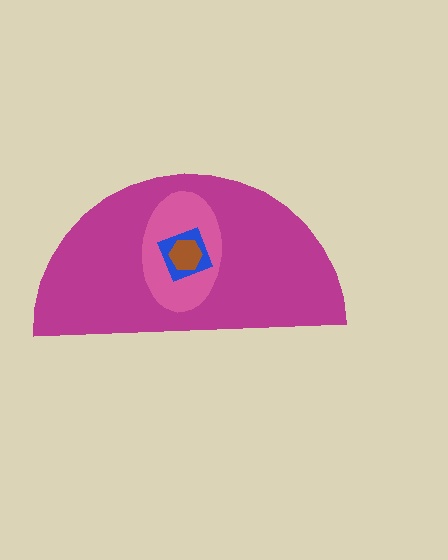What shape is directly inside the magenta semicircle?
The pink ellipse.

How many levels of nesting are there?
4.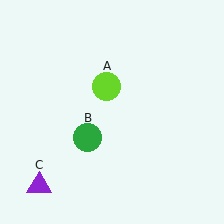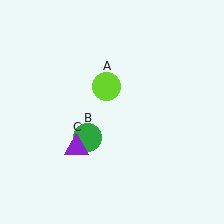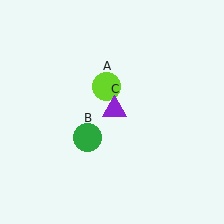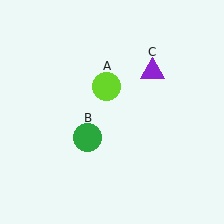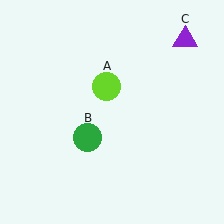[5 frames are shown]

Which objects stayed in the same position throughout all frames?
Lime circle (object A) and green circle (object B) remained stationary.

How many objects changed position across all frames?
1 object changed position: purple triangle (object C).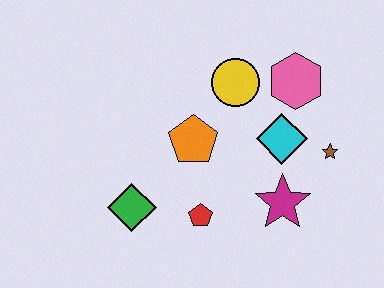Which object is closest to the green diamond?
The red pentagon is closest to the green diamond.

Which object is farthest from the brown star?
The green diamond is farthest from the brown star.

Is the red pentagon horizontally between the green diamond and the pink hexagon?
Yes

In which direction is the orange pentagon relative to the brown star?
The orange pentagon is to the left of the brown star.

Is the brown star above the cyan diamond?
No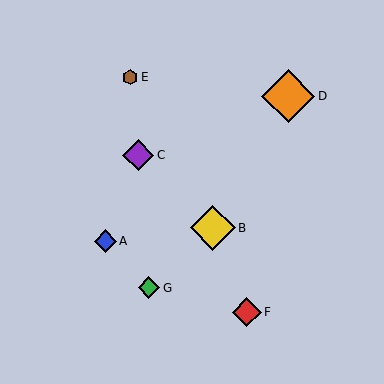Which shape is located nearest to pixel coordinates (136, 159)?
The purple diamond (labeled C) at (138, 155) is nearest to that location.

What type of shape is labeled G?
Shape G is a green diamond.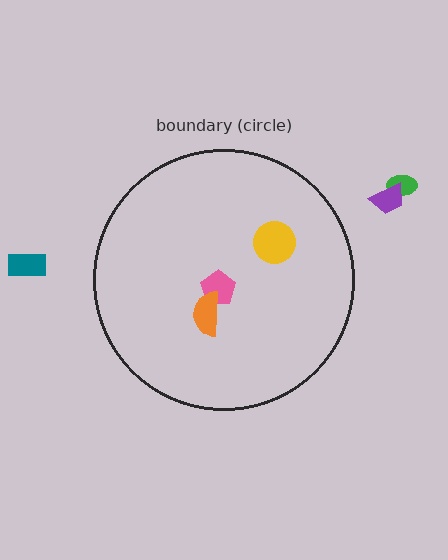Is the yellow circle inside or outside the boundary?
Inside.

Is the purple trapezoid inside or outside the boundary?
Outside.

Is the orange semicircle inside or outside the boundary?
Inside.